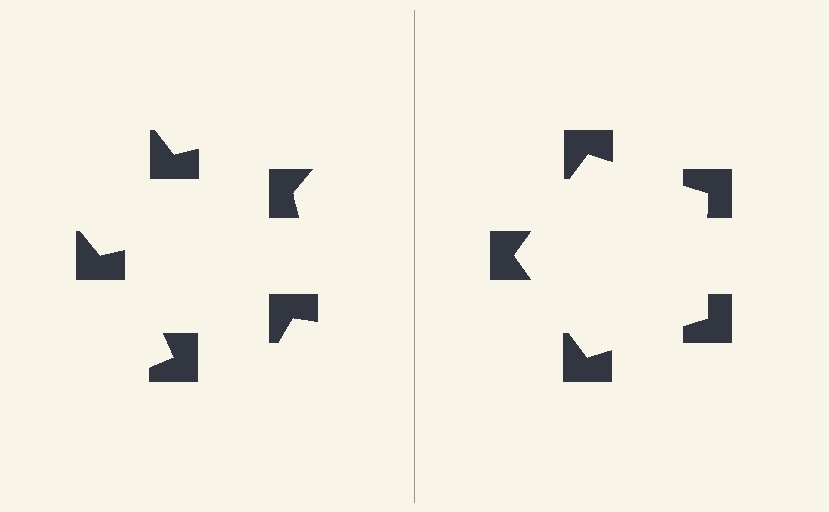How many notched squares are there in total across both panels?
10 — 5 on each side.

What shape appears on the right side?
An illusory pentagon.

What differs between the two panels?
The notched squares are positioned identically on both sides; only the wedge orientations differ. On the right they align to a pentagon; on the left they are misaligned.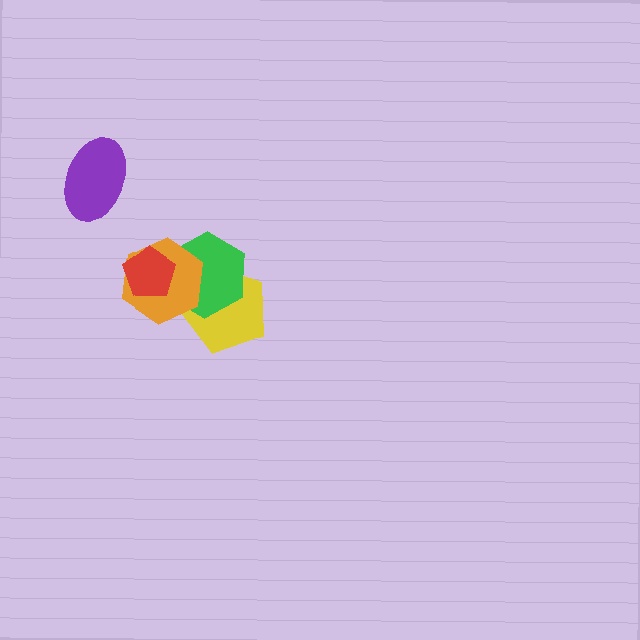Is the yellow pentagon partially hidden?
Yes, it is partially covered by another shape.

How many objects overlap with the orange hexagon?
3 objects overlap with the orange hexagon.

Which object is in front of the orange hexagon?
The red pentagon is in front of the orange hexagon.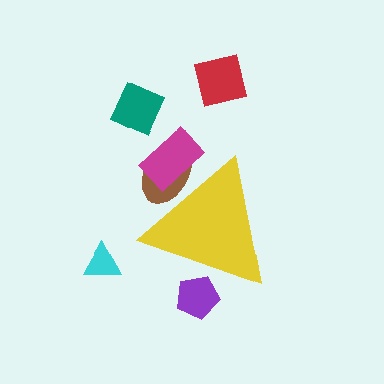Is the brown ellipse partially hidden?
Yes, the brown ellipse is partially hidden behind the yellow triangle.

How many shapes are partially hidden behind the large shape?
3 shapes are partially hidden.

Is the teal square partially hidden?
No, the teal square is fully visible.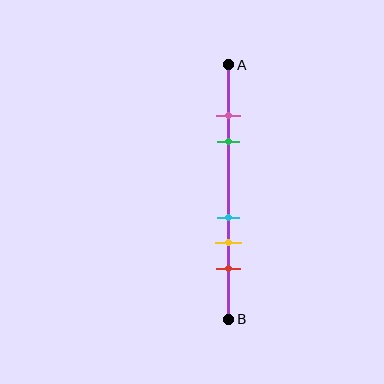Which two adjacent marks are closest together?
The pink and green marks are the closest adjacent pair.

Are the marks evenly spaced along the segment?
No, the marks are not evenly spaced.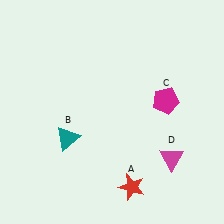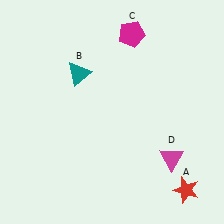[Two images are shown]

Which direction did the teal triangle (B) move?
The teal triangle (B) moved up.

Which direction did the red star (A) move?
The red star (A) moved right.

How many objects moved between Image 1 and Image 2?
3 objects moved between the two images.